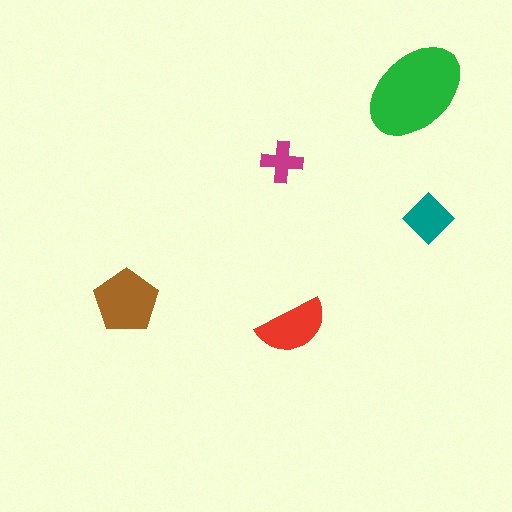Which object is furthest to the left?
The brown pentagon is leftmost.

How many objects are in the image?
There are 5 objects in the image.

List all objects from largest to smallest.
The green ellipse, the brown pentagon, the red semicircle, the teal diamond, the magenta cross.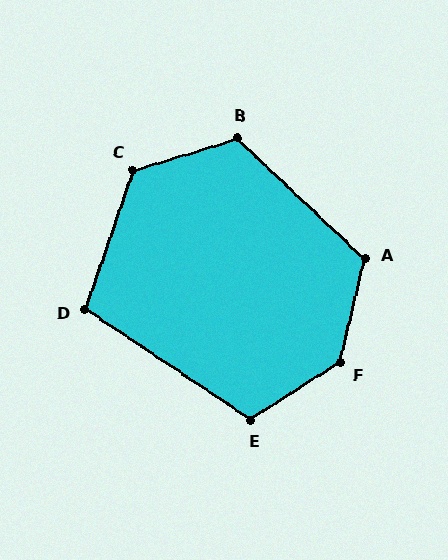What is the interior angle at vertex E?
Approximately 114 degrees (obtuse).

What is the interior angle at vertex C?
Approximately 126 degrees (obtuse).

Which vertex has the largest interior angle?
F, at approximately 136 degrees.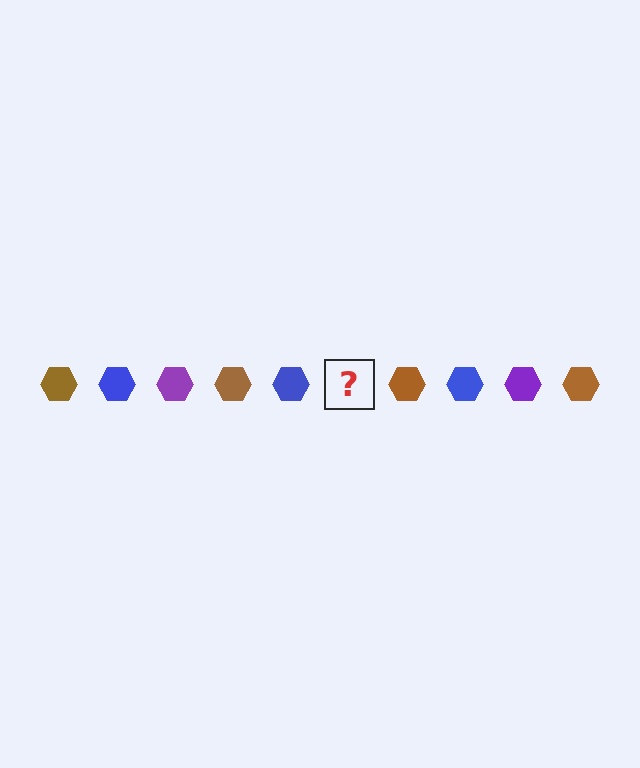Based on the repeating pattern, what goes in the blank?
The blank should be a purple hexagon.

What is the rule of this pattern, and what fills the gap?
The rule is that the pattern cycles through brown, blue, purple hexagons. The gap should be filled with a purple hexagon.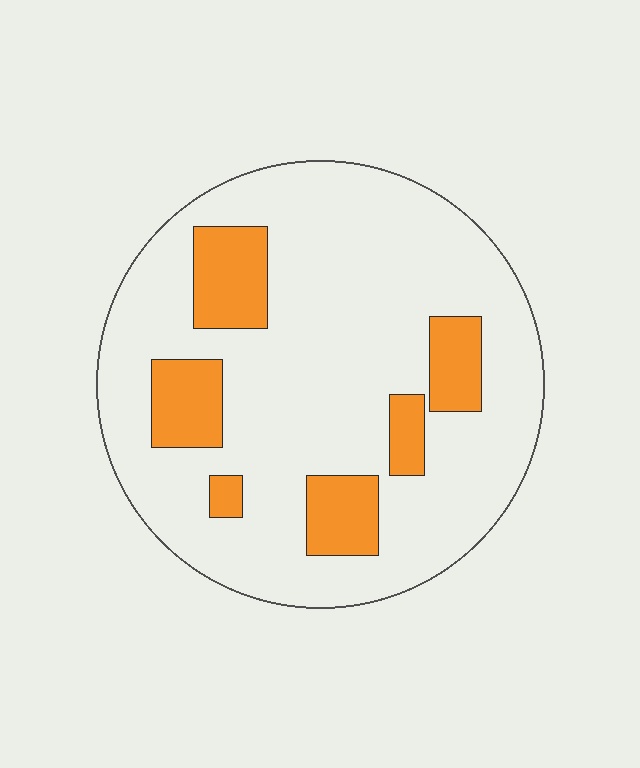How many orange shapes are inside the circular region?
6.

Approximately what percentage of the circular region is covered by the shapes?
Approximately 20%.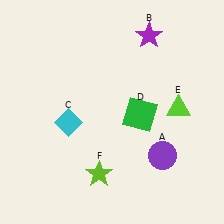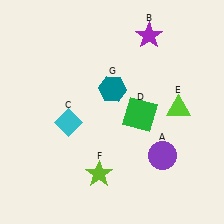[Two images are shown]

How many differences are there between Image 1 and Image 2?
There is 1 difference between the two images.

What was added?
A teal hexagon (G) was added in Image 2.